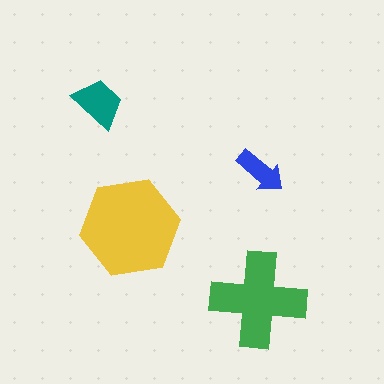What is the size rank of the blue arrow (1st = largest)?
4th.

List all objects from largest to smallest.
The yellow hexagon, the green cross, the teal trapezoid, the blue arrow.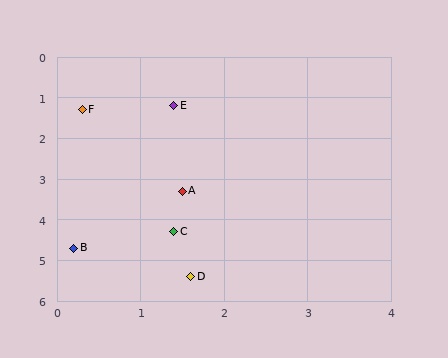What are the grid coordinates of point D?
Point D is at approximately (1.6, 5.4).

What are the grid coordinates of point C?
Point C is at approximately (1.4, 4.3).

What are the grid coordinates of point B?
Point B is at approximately (0.2, 4.7).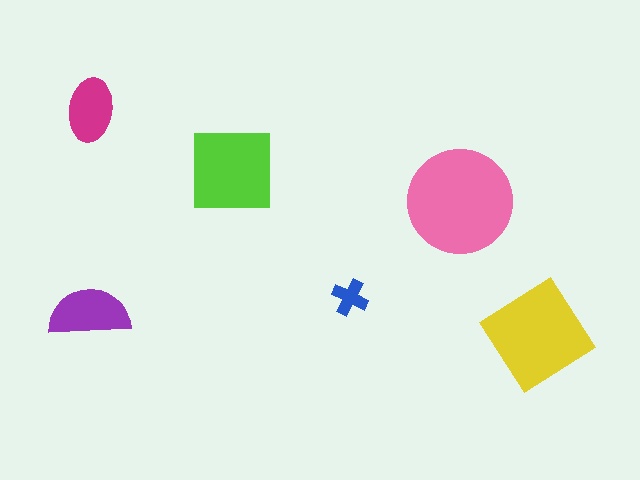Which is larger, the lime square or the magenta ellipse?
The lime square.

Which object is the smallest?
The blue cross.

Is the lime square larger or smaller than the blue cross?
Larger.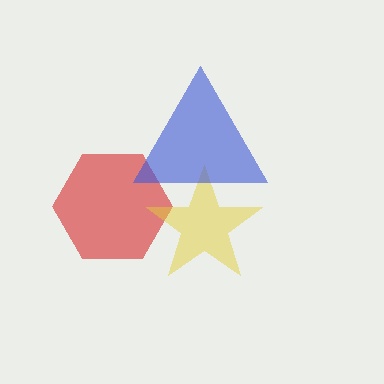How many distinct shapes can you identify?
There are 3 distinct shapes: a red hexagon, a yellow star, a blue triangle.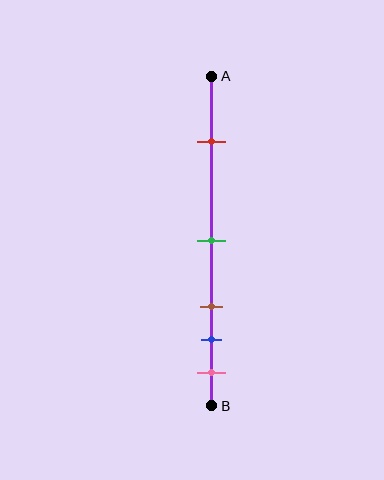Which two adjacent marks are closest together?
The blue and pink marks are the closest adjacent pair.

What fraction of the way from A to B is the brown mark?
The brown mark is approximately 70% (0.7) of the way from A to B.